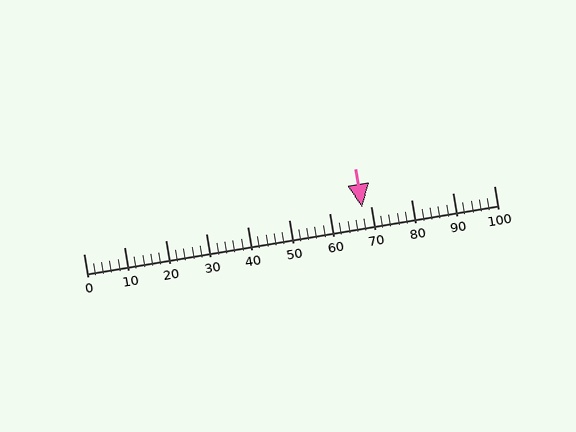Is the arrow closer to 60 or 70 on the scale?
The arrow is closer to 70.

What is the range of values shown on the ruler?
The ruler shows values from 0 to 100.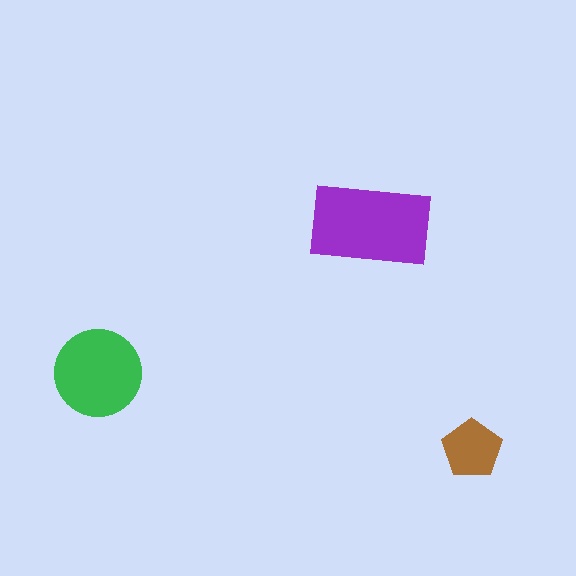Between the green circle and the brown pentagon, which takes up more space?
The green circle.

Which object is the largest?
The purple rectangle.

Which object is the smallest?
The brown pentagon.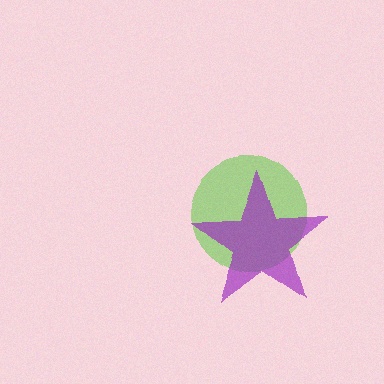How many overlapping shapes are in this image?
There are 2 overlapping shapes in the image.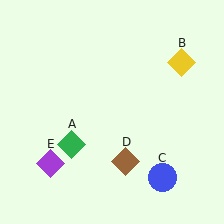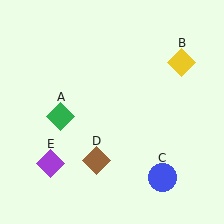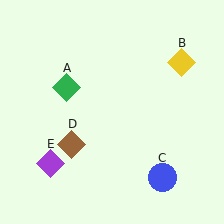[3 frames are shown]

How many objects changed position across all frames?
2 objects changed position: green diamond (object A), brown diamond (object D).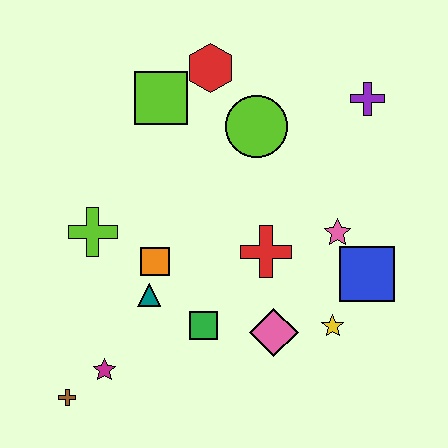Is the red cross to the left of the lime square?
No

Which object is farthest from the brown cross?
The purple cross is farthest from the brown cross.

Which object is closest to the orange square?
The teal triangle is closest to the orange square.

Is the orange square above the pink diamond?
Yes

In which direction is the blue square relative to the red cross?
The blue square is to the right of the red cross.